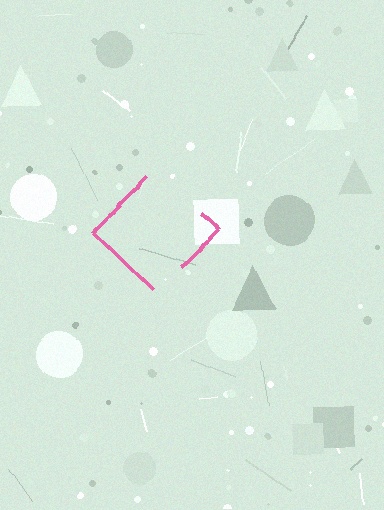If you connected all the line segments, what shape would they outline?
They would outline a diamond.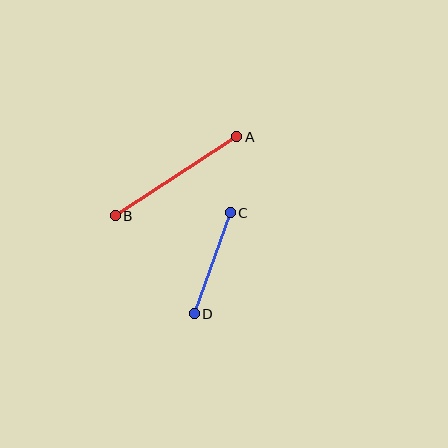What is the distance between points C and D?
The distance is approximately 107 pixels.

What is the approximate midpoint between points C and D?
The midpoint is at approximately (212, 263) pixels.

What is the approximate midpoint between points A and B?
The midpoint is at approximately (176, 176) pixels.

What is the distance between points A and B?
The distance is approximately 145 pixels.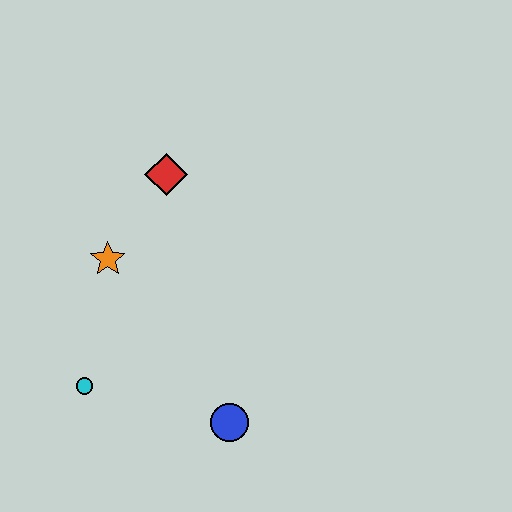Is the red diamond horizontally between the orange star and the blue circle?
Yes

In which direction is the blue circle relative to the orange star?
The blue circle is below the orange star.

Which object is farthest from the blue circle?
The red diamond is farthest from the blue circle.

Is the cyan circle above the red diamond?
No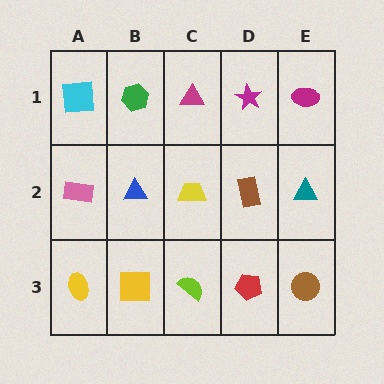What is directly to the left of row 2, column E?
A brown rectangle.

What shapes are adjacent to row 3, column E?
A teal triangle (row 2, column E), a red pentagon (row 3, column D).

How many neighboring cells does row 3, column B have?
3.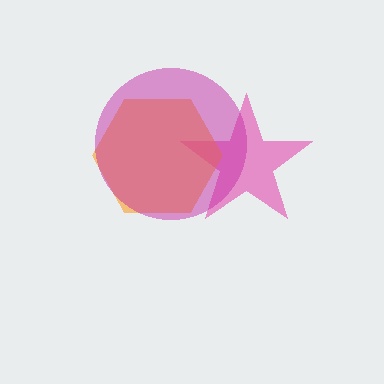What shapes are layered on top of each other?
The layered shapes are: a pink star, an orange hexagon, a magenta circle.